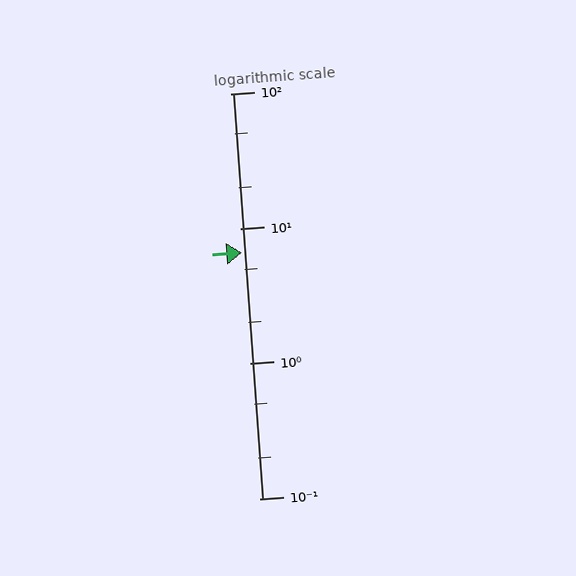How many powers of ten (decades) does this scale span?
The scale spans 3 decades, from 0.1 to 100.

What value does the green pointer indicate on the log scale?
The pointer indicates approximately 6.6.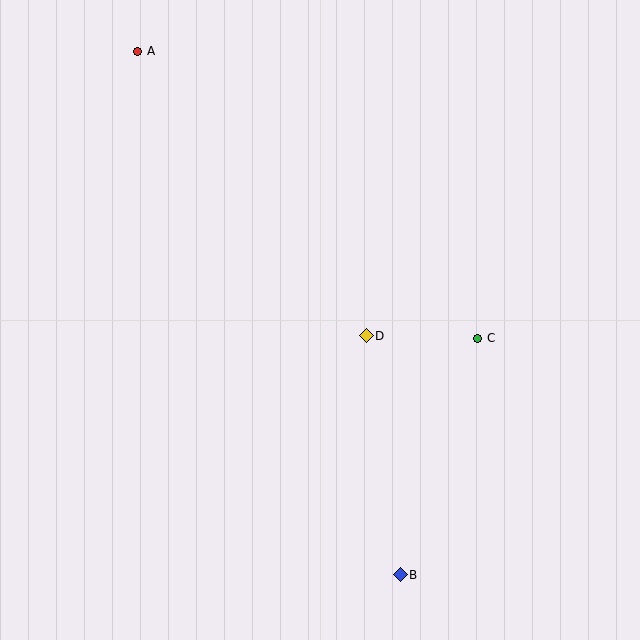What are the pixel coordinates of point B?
Point B is at (400, 575).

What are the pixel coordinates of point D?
Point D is at (366, 336).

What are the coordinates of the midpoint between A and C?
The midpoint between A and C is at (308, 195).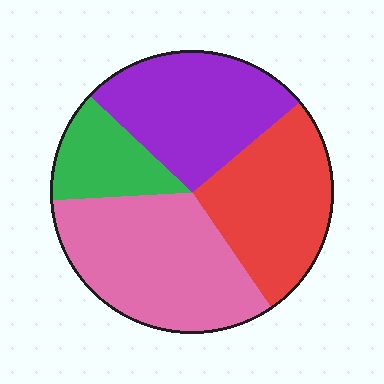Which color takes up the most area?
Pink, at roughly 35%.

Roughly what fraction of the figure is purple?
Purple covers 27% of the figure.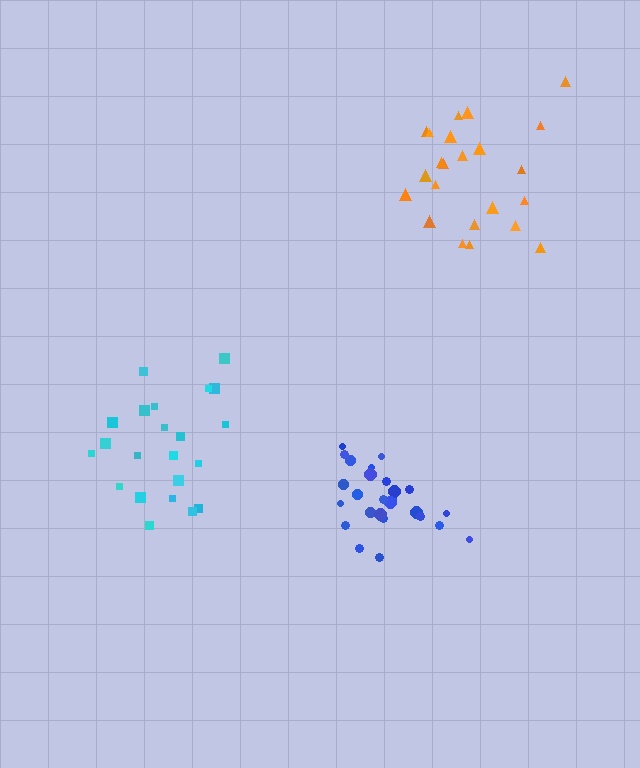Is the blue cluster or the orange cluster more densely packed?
Blue.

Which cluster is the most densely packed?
Blue.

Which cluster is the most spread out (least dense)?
Cyan.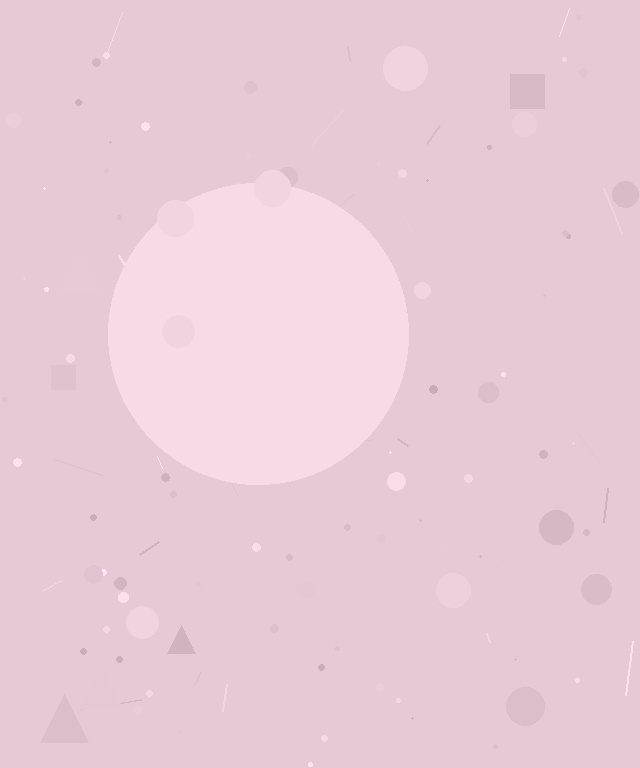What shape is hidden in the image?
A circle is hidden in the image.